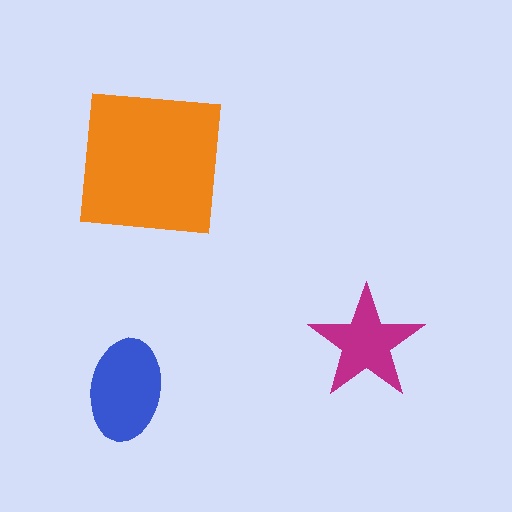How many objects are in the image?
There are 3 objects in the image.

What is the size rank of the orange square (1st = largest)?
1st.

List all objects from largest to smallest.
The orange square, the blue ellipse, the magenta star.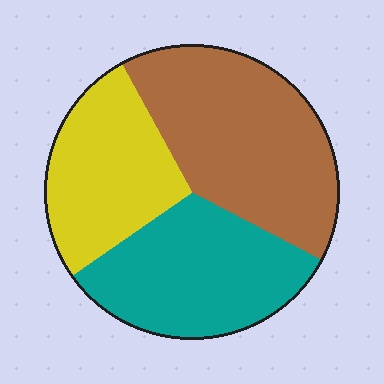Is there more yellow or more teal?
Teal.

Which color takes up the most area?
Brown, at roughly 40%.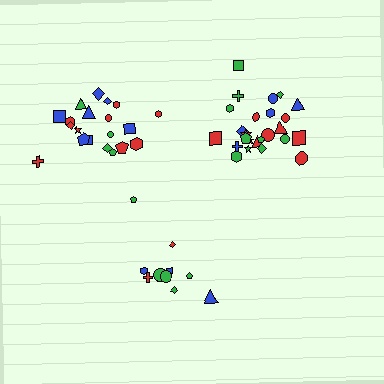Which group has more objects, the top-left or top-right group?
The top-right group.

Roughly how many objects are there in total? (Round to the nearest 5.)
Roughly 55 objects in total.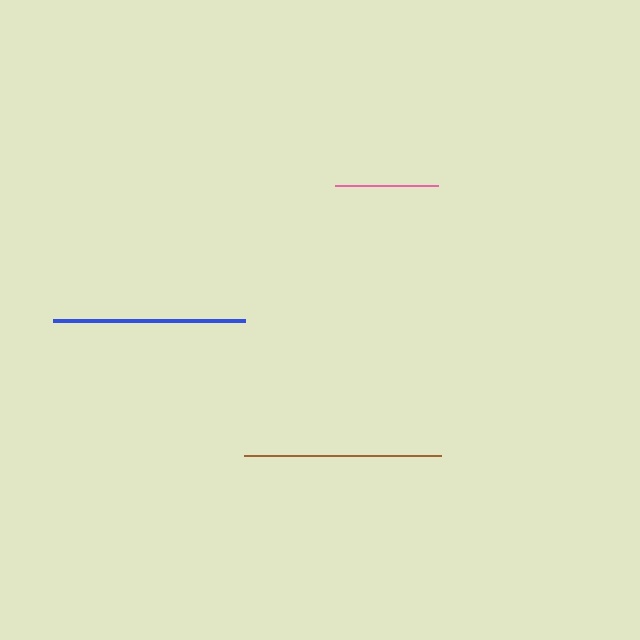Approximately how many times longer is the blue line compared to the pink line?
The blue line is approximately 1.9 times the length of the pink line.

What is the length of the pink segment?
The pink segment is approximately 103 pixels long.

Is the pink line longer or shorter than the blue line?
The blue line is longer than the pink line.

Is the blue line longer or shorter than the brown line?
The brown line is longer than the blue line.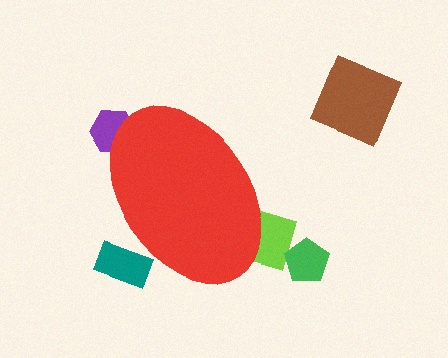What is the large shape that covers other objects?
A red ellipse.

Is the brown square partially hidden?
No, the brown square is fully visible.